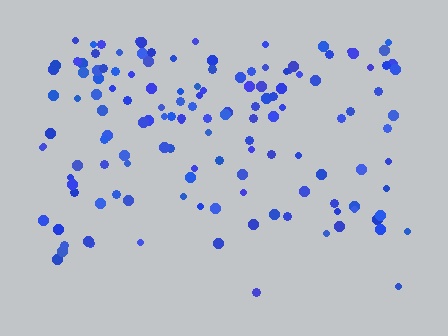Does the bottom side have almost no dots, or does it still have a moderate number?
Still a moderate number, just noticeably fewer than the top.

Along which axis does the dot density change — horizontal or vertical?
Vertical.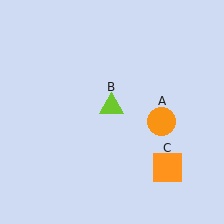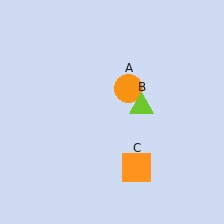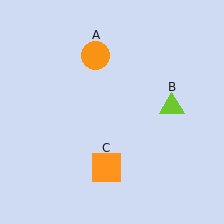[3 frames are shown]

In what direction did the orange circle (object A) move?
The orange circle (object A) moved up and to the left.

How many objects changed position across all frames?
3 objects changed position: orange circle (object A), lime triangle (object B), orange square (object C).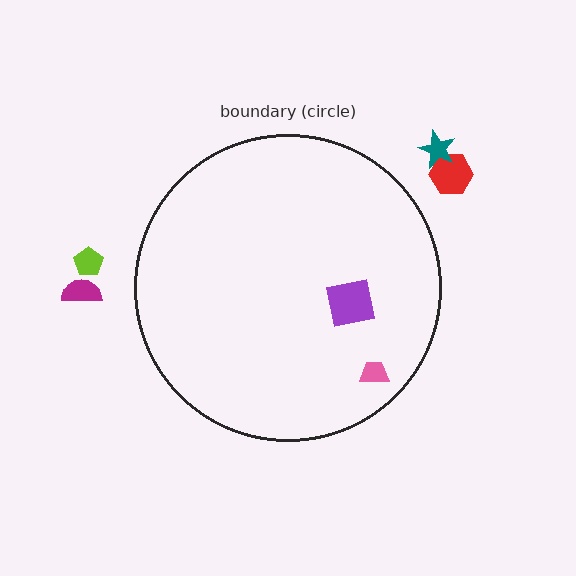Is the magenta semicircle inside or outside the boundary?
Outside.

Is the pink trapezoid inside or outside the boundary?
Inside.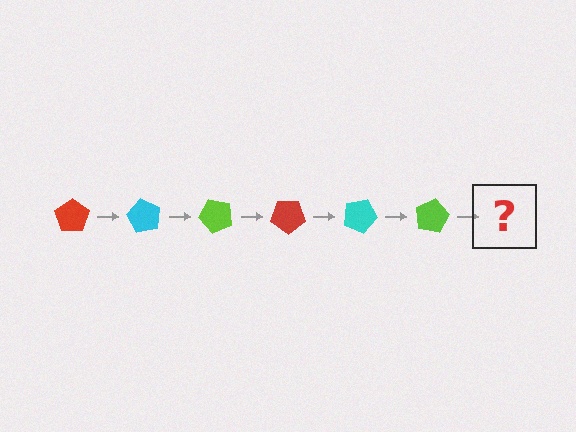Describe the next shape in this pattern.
It should be a red pentagon, rotated 360 degrees from the start.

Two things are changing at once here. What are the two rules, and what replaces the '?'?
The two rules are that it rotates 60 degrees each step and the color cycles through red, cyan, and lime. The '?' should be a red pentagon, rotated 360 degrees from the start.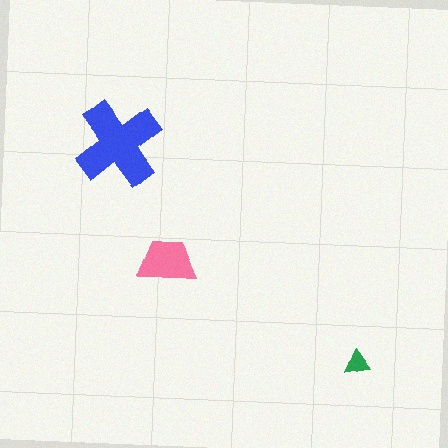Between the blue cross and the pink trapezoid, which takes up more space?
The blue cross.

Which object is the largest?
The blue cross.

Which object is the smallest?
The green triangle.